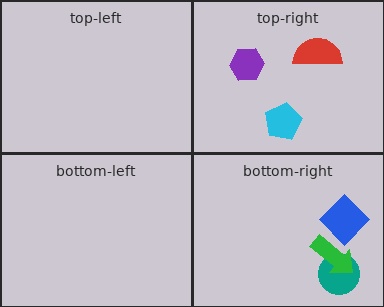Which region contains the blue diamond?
The bottom-right region.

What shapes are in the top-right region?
The purple hexagon, the cyan pentagon, the red semicircle.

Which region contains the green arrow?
The bottom-right region.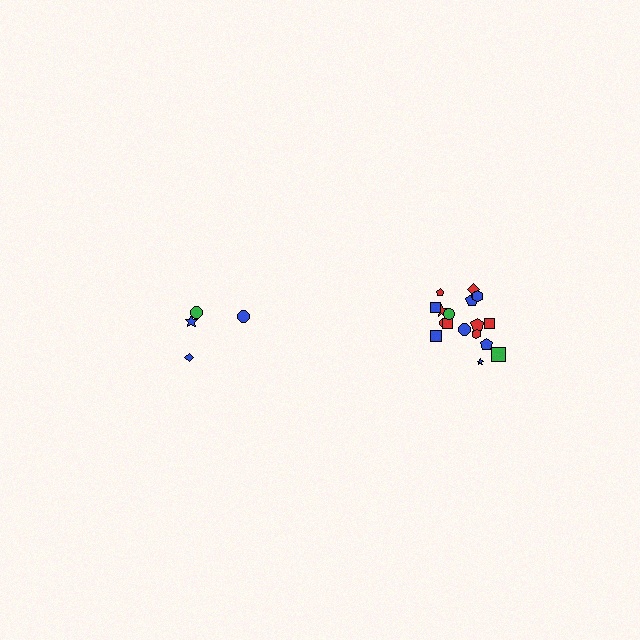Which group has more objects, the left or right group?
The right group.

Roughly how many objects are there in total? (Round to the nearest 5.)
Roughly 20 objects in total.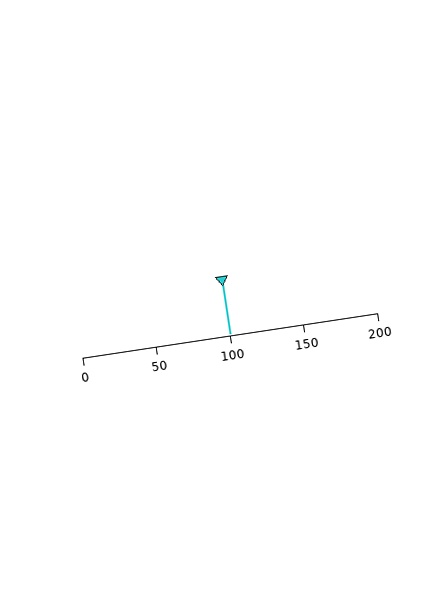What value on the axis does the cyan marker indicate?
The marker indicates approximately 100.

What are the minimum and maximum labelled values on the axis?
The axis runs from 0 to 200.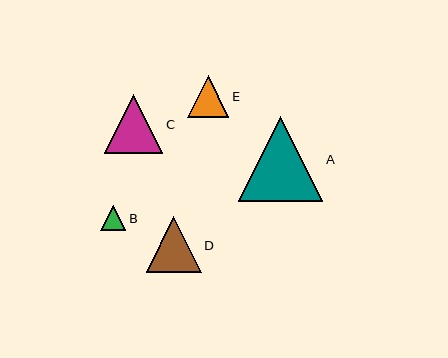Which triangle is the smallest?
Triangle B is the smallest with a size of approximately 25 pixels.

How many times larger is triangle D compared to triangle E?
Triangle D is approximately 1.3 times the size of triangle E.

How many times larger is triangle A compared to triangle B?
Triangle A is approximately 3.3 times the size of triangle B.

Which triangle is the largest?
Triangle A is the largest with a size of approximately 84 pixels.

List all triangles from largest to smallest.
From largest to smallest: A, C, D, E, B.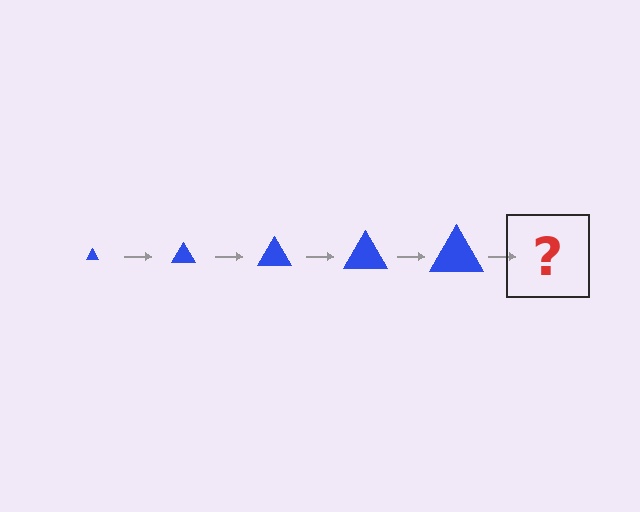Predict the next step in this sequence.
The next step is a blue triangle, larger than the previous one.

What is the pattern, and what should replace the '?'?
The pattern is that the triangle gets progressively larger each step. The '?' should be a blue triangle, larger than the previous one.